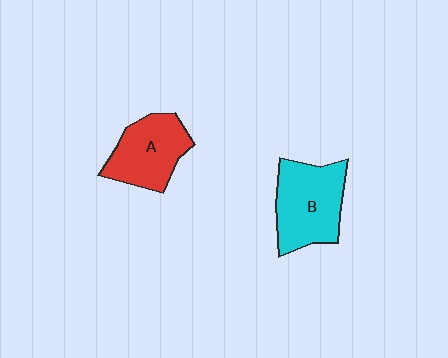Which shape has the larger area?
Shape B (cyan).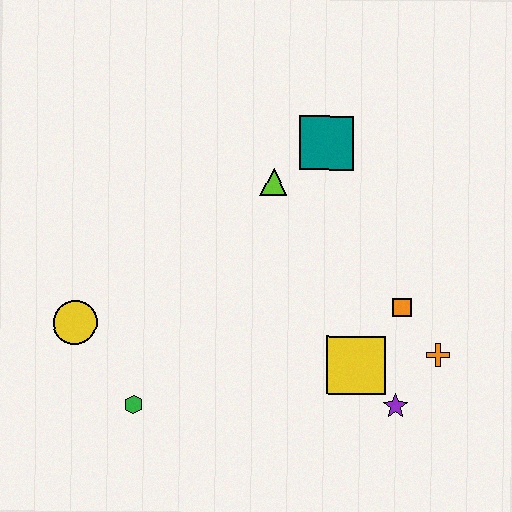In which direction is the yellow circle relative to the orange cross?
The yellow circle is to the left of the orange cross.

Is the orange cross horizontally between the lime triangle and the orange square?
No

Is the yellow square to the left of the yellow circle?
No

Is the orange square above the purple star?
Yes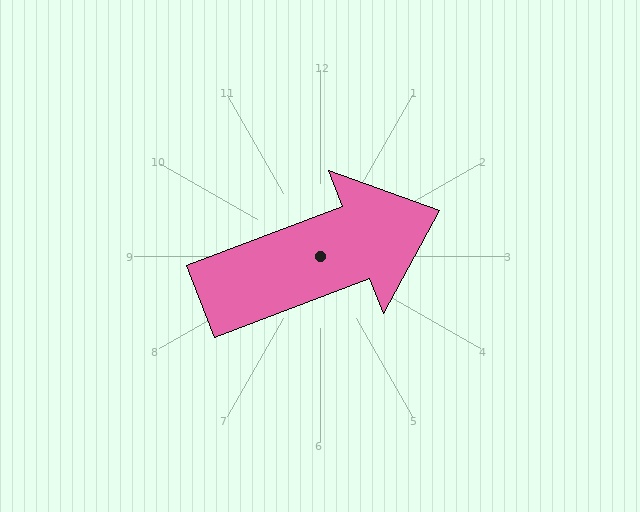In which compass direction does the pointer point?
East.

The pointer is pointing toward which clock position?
Roughly 2 o'clock.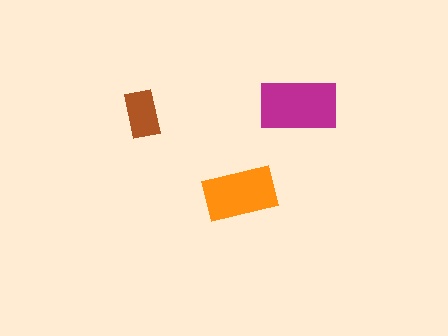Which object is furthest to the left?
The brown rectangle is leftmost.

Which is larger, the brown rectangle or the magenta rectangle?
The magenta one.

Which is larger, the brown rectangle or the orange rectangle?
The orange one.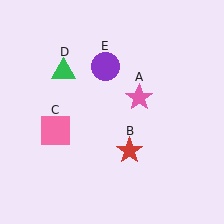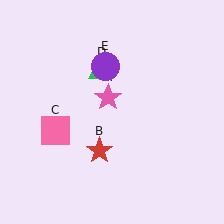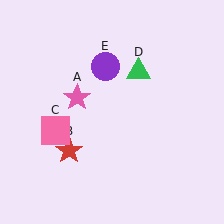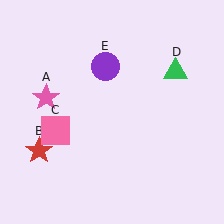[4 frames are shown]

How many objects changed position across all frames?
3 objects changed position: pink star (object A), red star (object B), green triangle (object D).